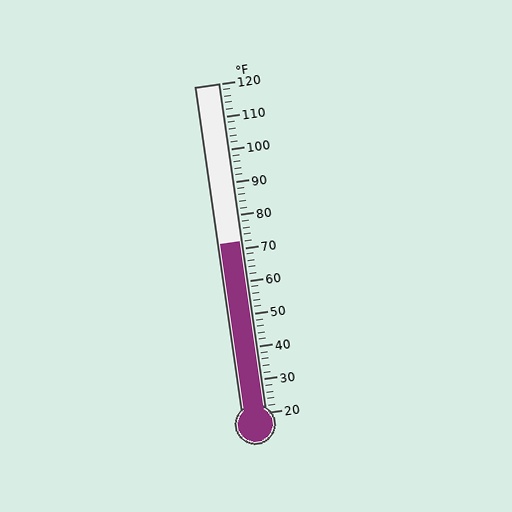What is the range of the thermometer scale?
The thermometer scale ranges from 20°F to 120°F.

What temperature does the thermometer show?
The thermometer shows approximately 72°F.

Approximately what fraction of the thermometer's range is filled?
The thermometer is filled to approximately 50% of its range.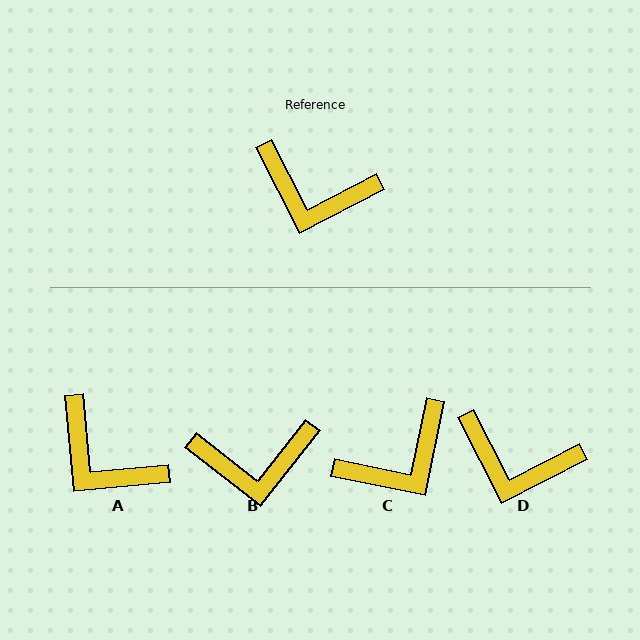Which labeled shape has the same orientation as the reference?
D.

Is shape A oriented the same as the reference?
No, it is off by about 22 degrees.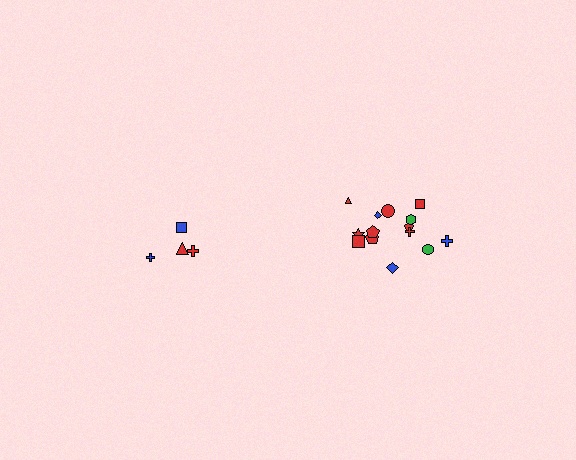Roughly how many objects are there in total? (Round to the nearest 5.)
Roughly 20 objects in total.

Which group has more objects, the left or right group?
The right group.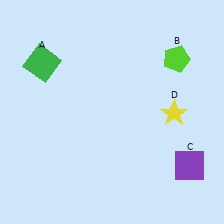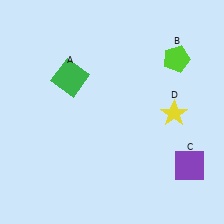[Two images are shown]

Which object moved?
The green square (A) moved right.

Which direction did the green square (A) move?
The green square (A) moved right.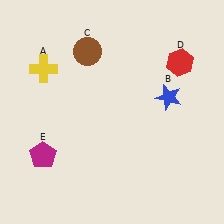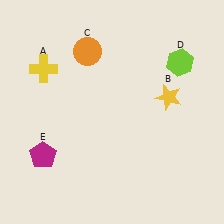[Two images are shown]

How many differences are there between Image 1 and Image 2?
There are 3 differences between the two images.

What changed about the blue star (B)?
In Image 1, B is blue. In Image 2, it changed to yellow.